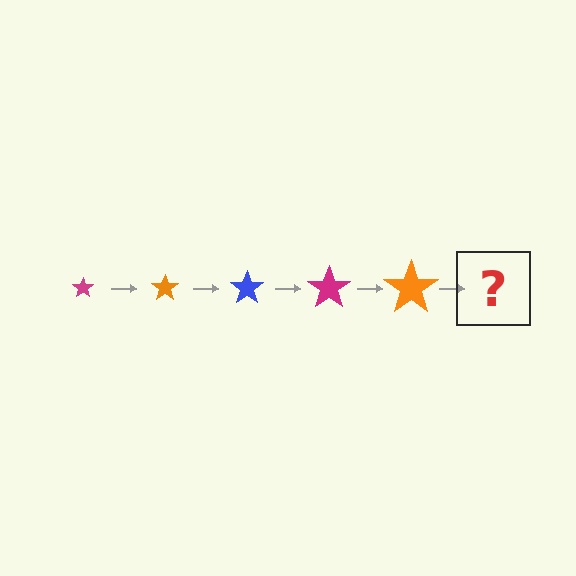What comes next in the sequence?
The next element should be a blue star, larger than the previous one.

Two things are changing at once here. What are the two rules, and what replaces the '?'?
The two rules are that the star grows larger each step and the color cycles through magenta, orange, and blue. The '?' should be a blue star, larger than the previous one.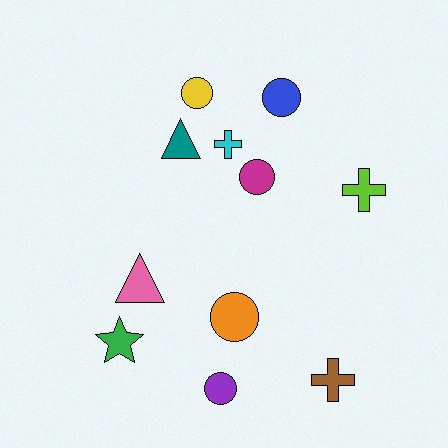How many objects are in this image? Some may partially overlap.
There are 11 objects.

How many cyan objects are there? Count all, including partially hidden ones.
There is 1 cyan object.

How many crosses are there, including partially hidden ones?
There are 3 crosses.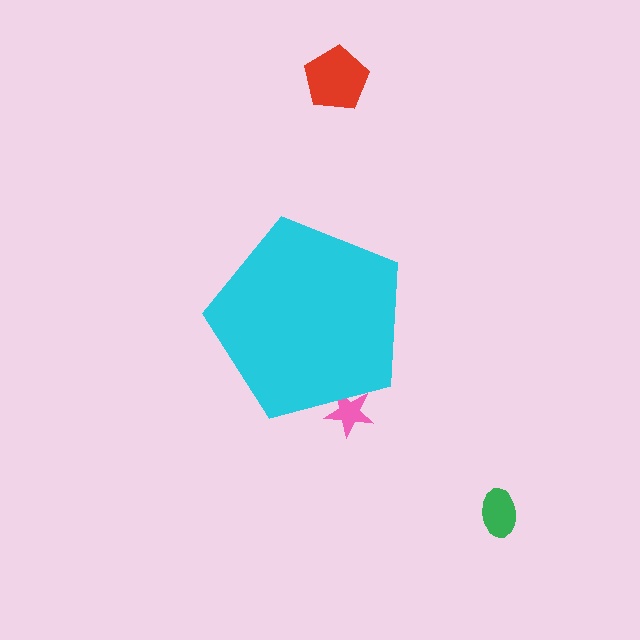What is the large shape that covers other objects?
A cyan pentagon.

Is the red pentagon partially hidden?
No, the red pentagon is fully visible.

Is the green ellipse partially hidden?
No, the green ellipse is fully visible.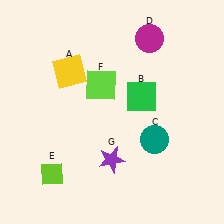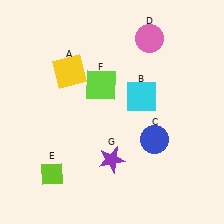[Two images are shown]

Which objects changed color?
B changed from green to cyan. C changed from teal to blue. D changed from magenta to pink.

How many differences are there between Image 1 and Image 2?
There are 3 differences between the two images.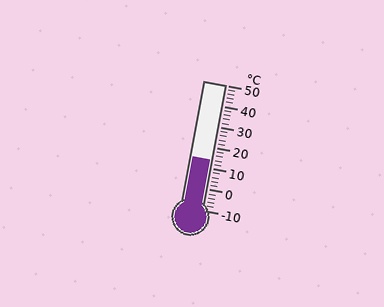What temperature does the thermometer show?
The thermometer shows approximately 14°C.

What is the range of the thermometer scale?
The thermometer scale ranges from -10°C to 50°C.